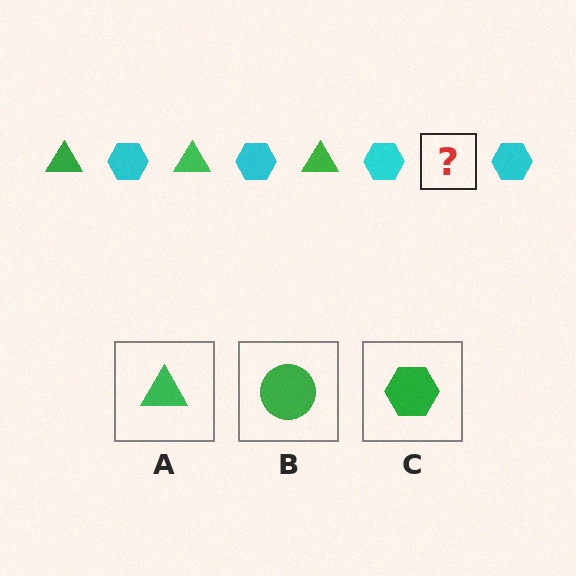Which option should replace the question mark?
Option A.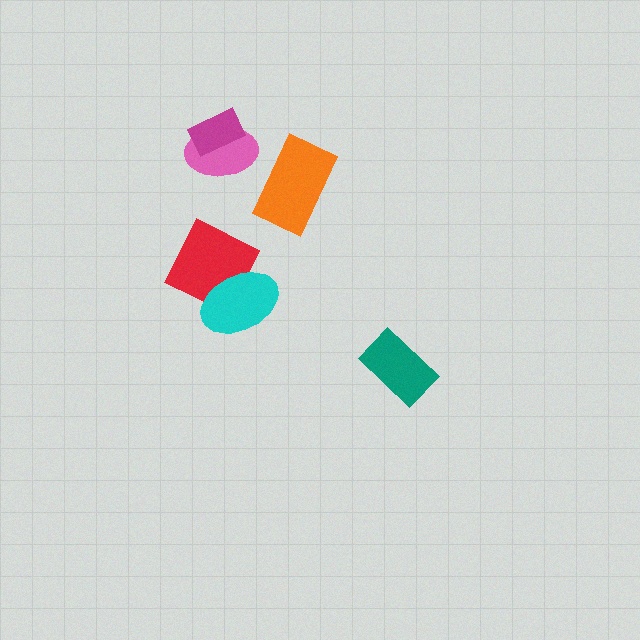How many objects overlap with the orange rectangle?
0 objects overlap with the orange rectangle.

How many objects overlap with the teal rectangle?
0 objects overlap with the teal rectangle.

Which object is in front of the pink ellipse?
The magenta rectangle is in front of the pink ellipse.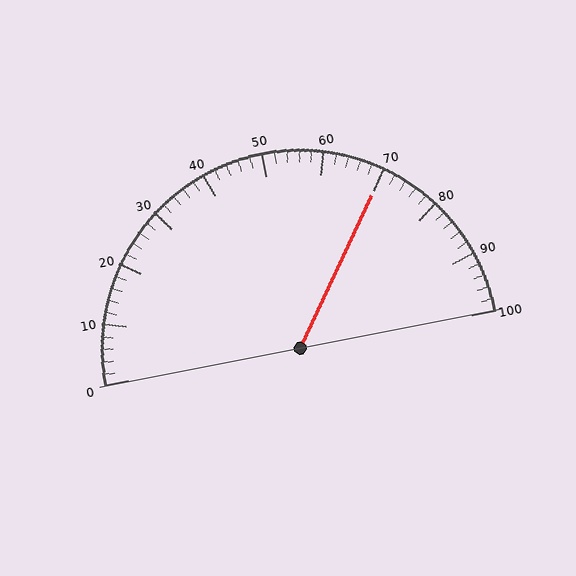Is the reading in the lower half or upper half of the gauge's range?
The reading is in the upper half of the range (0 to 100).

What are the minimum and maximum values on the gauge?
The gauge ranges from 0 to 100.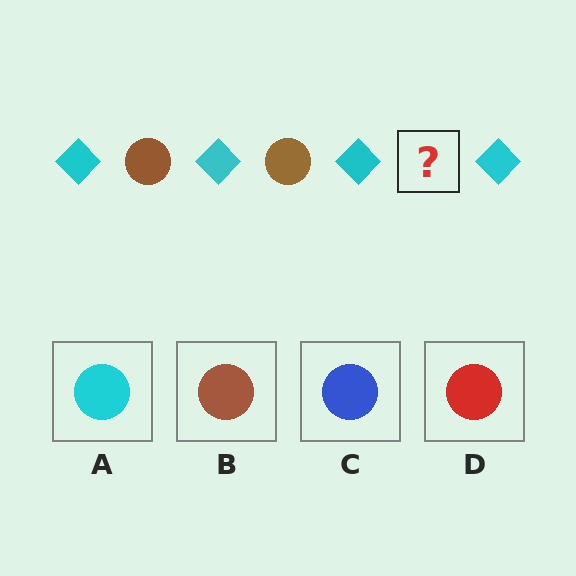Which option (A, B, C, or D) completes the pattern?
B.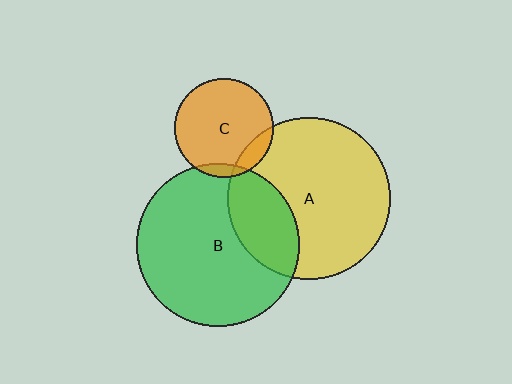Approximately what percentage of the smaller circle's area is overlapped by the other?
Approximately 25%.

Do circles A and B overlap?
Yes.